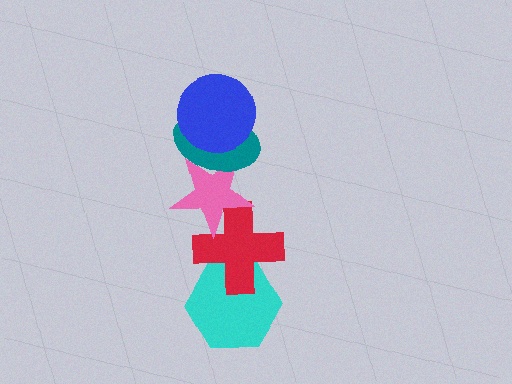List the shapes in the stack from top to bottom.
From top to bottom: the blue circle, the teal ellipse, the pink star, the red cross, the cyan hexagon.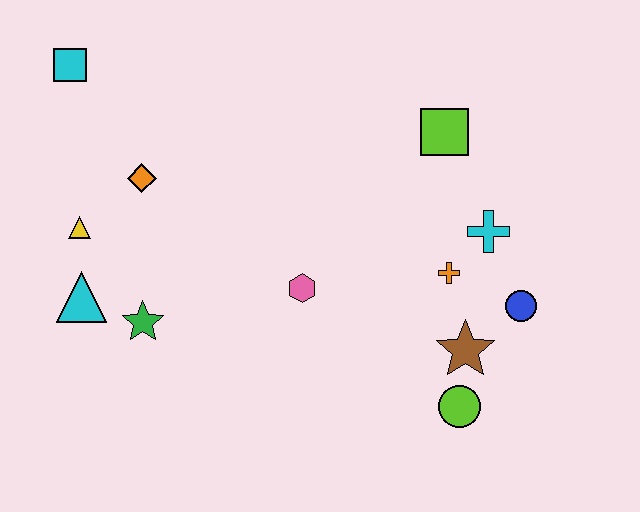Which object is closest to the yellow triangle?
The cyan triangle is closest to the yellow triangle.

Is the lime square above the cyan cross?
Yes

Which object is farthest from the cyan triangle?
The blue circle is farthest from the cyan triangle.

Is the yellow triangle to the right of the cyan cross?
No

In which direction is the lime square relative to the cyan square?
The lime square is to the right of the cyan square.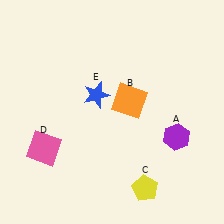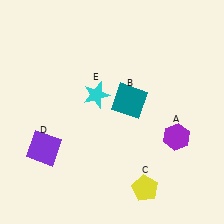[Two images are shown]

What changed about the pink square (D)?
In Image 1, D is pink. In Image 2, it changed to purple.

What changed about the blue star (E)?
In Image 1, E is blue. In Image 2, it changed to cyan.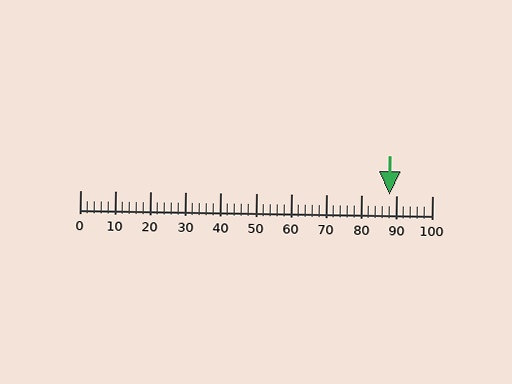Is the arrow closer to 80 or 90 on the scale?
The arrow is closer to 90.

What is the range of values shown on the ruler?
The ruler shows values from 0 to 100.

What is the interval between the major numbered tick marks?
The major tick marks are spaced 10 units apart.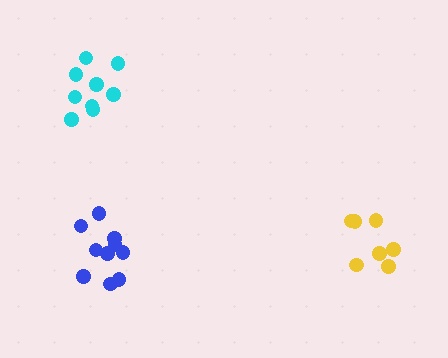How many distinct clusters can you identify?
There are 3 distinct clusters.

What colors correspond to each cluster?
The clusters are colored: cyan, blue, yellow.